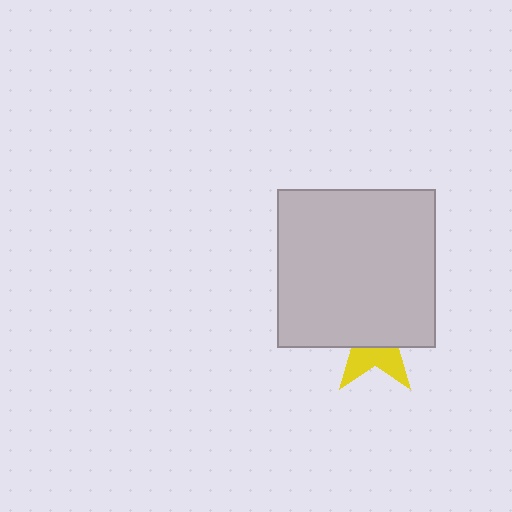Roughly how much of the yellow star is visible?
A small part of it is visible (roughly 37%).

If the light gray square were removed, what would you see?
You would see the complete yellow star.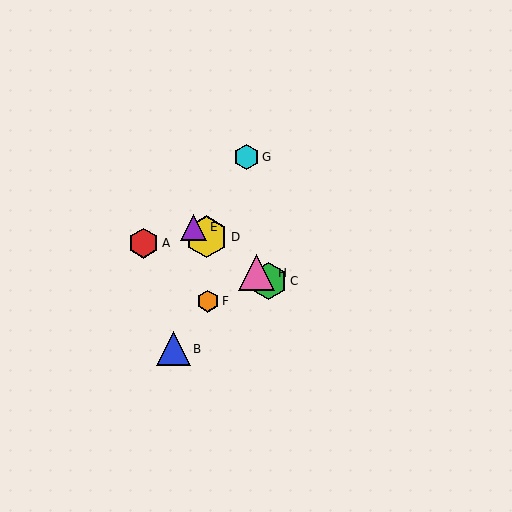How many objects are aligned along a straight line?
4 objects (C, D, E, H) are aligned along a straight line.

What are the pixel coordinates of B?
Object B is at (173, 349).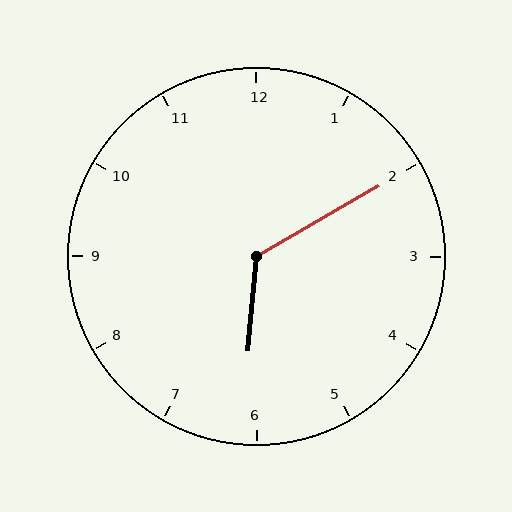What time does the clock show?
6:10.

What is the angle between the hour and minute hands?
Approximately 125 degrees.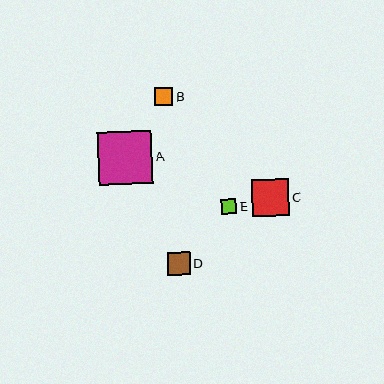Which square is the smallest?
Square E is the smallest with a size of approximately 15 pixels.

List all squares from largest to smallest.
From largest to smallest: A, C, D, B, E.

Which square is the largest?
Square A is the largest with a size of approximately 54 pixels.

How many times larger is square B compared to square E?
Square B is approximately 1.2 times the size of square E.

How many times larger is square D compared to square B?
Square D is approximately 1.3 times the size of square B.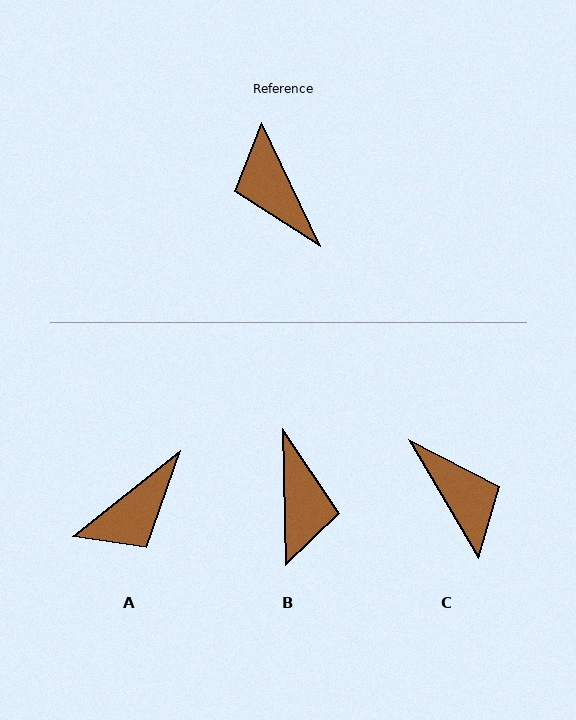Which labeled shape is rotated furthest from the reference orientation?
C, about 175 degrees away.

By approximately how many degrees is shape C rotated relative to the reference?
Approximately 175 degrees clockwise.